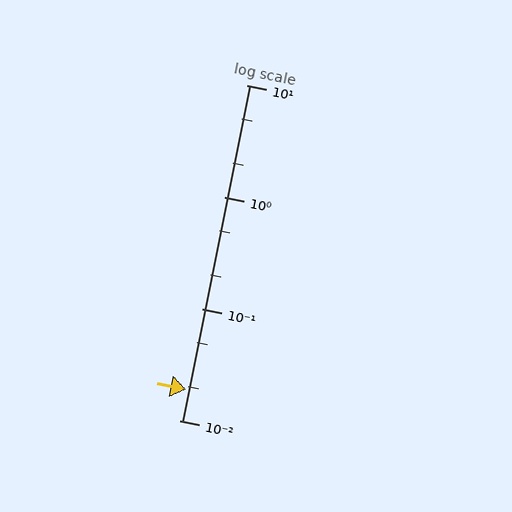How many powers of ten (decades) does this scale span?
The scale spans 3 decades, from 0.01 to 10.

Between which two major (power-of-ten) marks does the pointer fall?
The pointer is between 0.01 and 0.1.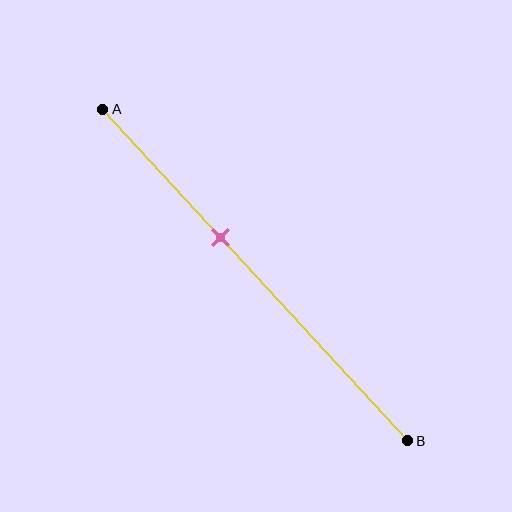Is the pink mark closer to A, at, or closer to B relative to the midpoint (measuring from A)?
The pink mark is closer to point A than the midpoint of segment AB.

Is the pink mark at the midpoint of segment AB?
No, the mark is at about 40% from A, not at the 50% midpoint.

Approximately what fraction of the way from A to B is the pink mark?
The pink mark is approximately 40% of the way from A to B.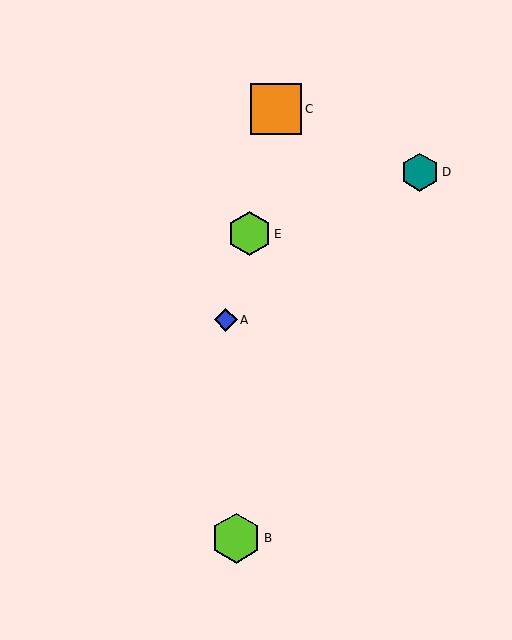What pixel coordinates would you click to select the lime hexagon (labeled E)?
Click at (249, 234) to select the lime hexagon E.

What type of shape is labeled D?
Shape D is a teal hexagon.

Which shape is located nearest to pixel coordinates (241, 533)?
The lime hexagon (labeled B) at (236, 538) is nearest to that location.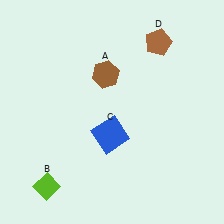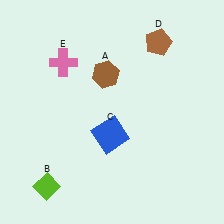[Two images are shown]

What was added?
A pink cross (E) was added in Image 2.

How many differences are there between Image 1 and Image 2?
There is 1 difference between the two images.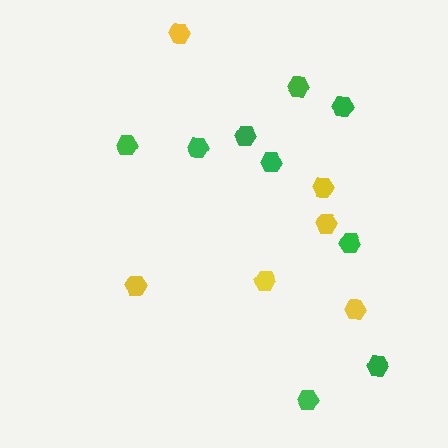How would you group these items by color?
There are 2 groups: one group of green hexagons (9) and one group of yellow hexagons (6).